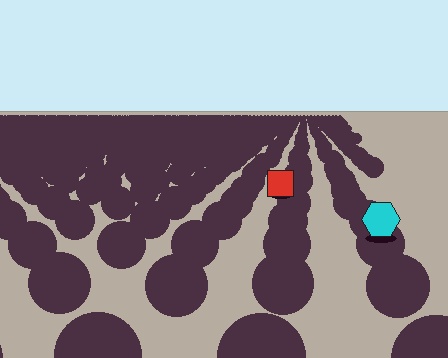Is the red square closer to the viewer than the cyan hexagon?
No. The cyan hexagon is closer — you can tell from the texture gradient: the ground texture is coarser near it.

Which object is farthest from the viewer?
The red square is farthest from the viewer. It appears smaller and the ground texture around it is denser.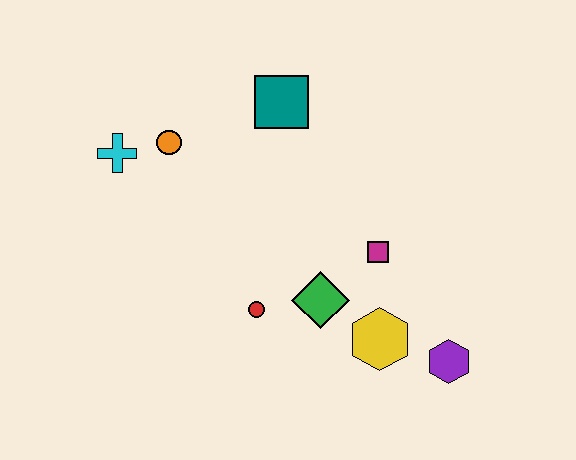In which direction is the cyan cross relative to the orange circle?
The cyan cross is to the left of the orange circle.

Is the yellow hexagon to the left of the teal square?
No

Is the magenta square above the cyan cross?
No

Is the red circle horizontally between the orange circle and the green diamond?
Yes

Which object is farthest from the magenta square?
The cyan cross is farthest from the magenta square.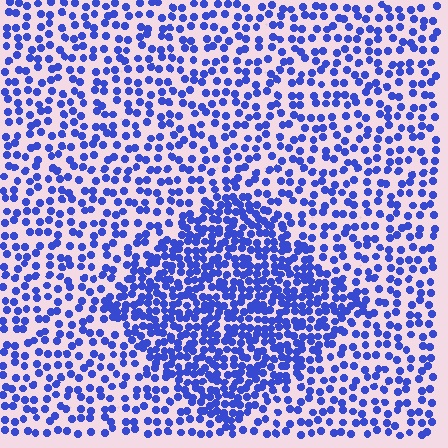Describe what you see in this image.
The image contains small blue elements arranged at two different densities. A diamond-shaped region is visible where the elements are more densely packed than the surrounding area.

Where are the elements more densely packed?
The elements are more densely packed inside the diamond boundary.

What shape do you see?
I see a diamond.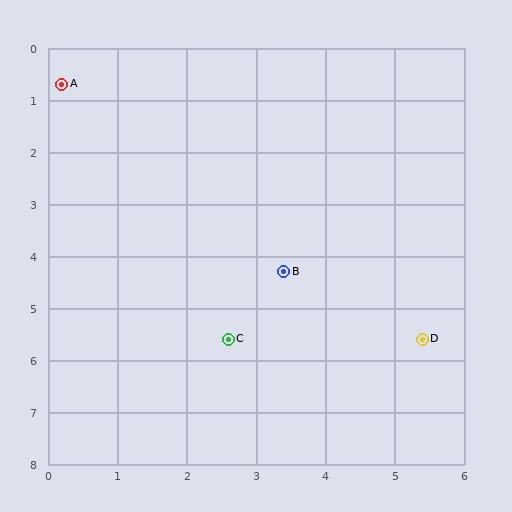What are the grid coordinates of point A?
Point A is at approximately (0.2, 0.7).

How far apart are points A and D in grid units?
Points A and D are about 7.1 grid units apart.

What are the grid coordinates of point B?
Point B is at approximately (3.4, 4.3).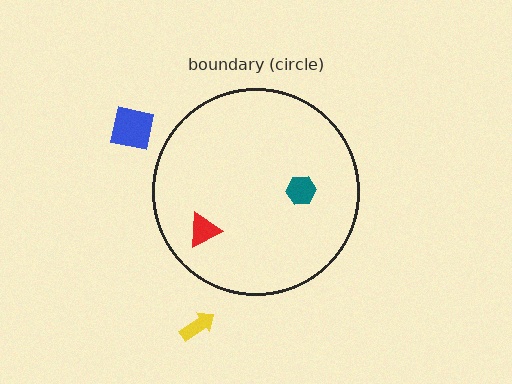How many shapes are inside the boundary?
2 inside, 2 outside.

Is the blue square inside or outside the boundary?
Outside.